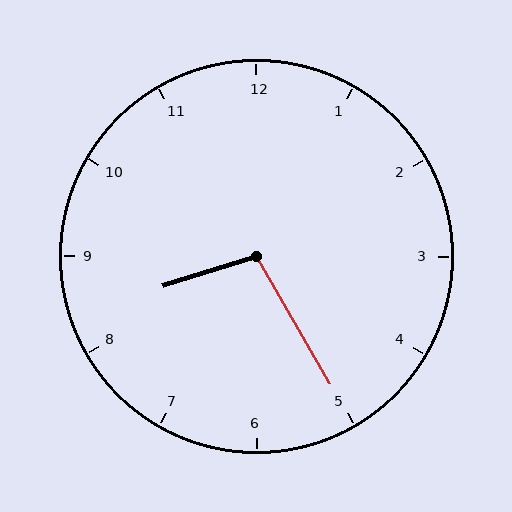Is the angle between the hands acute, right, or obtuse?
It is obtuse.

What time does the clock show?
8:25.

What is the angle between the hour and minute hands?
Approximately 102 degrees.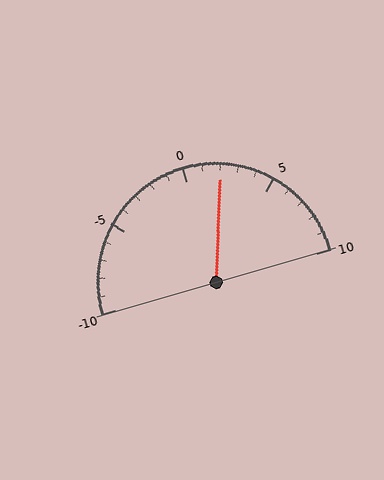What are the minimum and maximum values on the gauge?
The gauge ranges from -10 to 10.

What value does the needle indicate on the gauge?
The needle indicates approximately 2.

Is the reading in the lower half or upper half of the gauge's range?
The reading is in the upper half of the range (-10 to 10).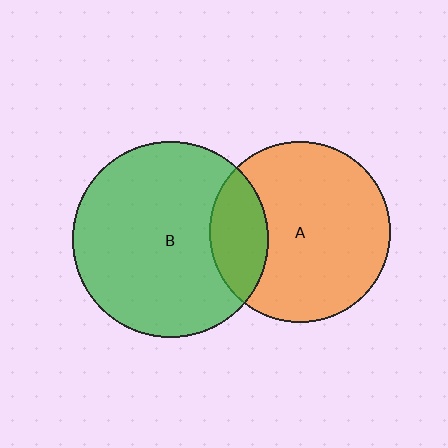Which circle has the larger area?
Circle B (green).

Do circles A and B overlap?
Yes.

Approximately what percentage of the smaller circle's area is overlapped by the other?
Approximately 20%.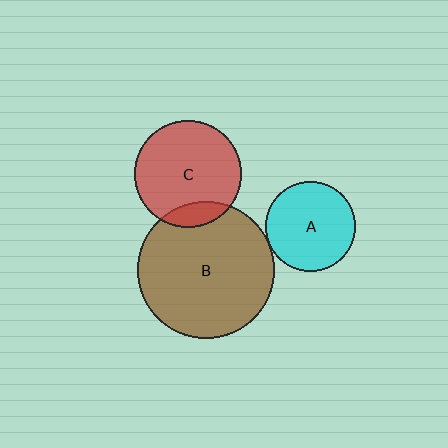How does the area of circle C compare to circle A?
Approximately 1.4 times.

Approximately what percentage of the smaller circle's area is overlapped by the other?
Approximately 5%.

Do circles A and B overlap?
Yes.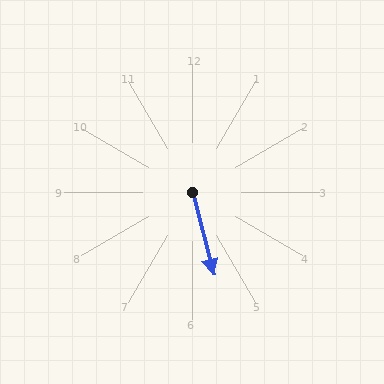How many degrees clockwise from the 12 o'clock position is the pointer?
Approximately 166 degrees.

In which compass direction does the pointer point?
South.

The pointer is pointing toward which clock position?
Roughly 6 o'clock.